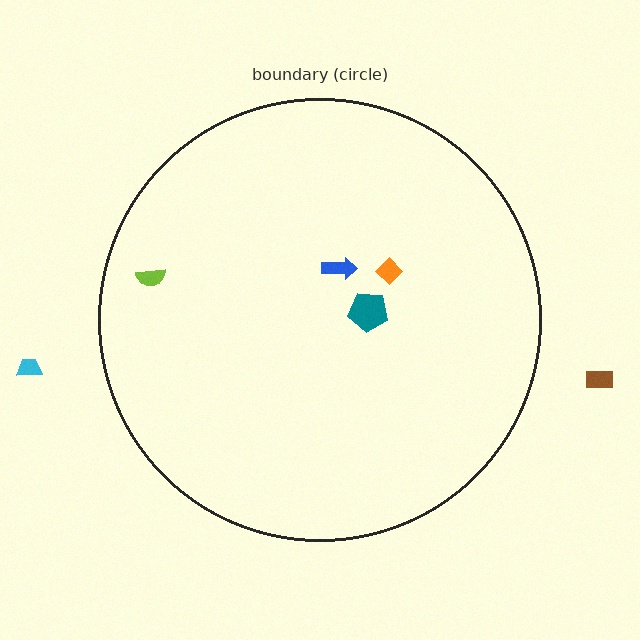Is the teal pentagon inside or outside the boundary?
Inside.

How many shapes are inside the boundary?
4 inside, 2 outside.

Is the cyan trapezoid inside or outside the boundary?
Outside.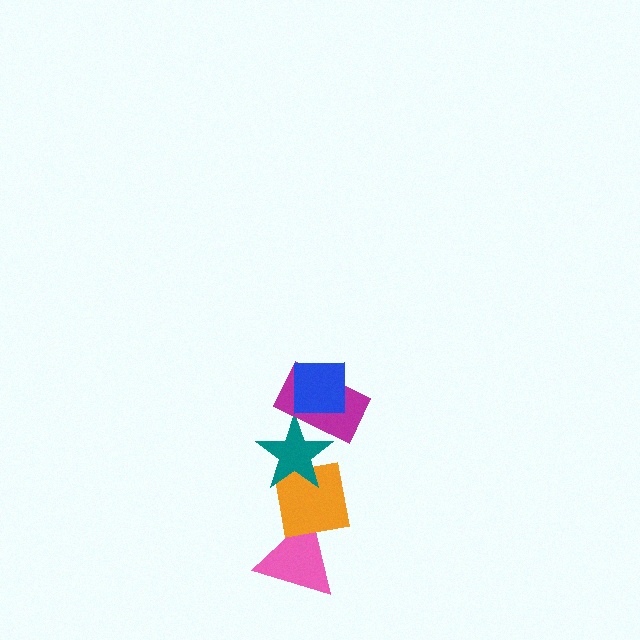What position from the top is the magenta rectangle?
The magenta rectangle is 2nd from the top.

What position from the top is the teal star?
The teal star is 3rd from the top.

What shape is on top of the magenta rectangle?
The blue square is on top of the magenta rectangle.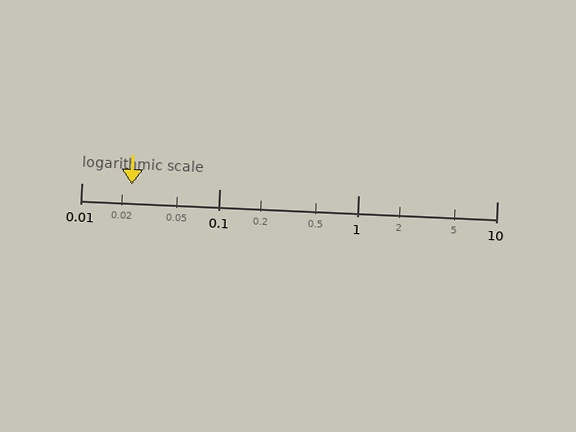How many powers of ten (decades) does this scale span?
The scale spans 3 decades, from 0.01 to 10.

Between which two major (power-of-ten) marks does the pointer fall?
The pointer is between 0.01 and 0.1.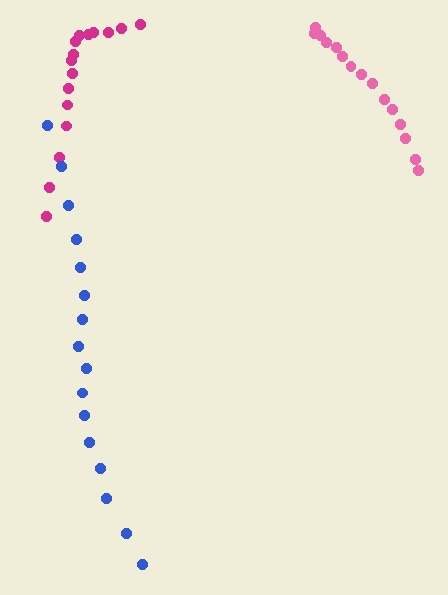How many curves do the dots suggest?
There are 3 distinct paths.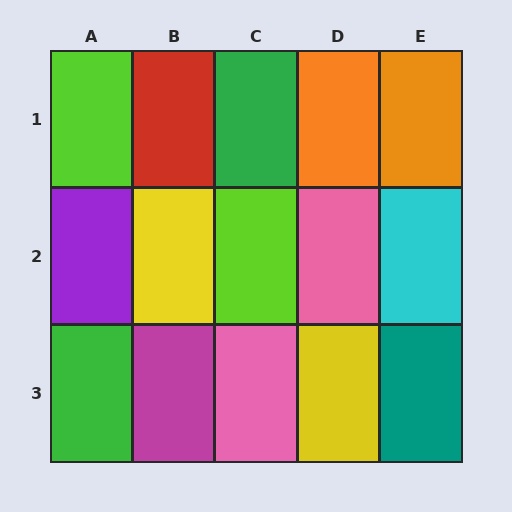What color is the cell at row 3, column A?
Green.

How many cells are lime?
2 cells are lime.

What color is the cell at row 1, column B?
Red.